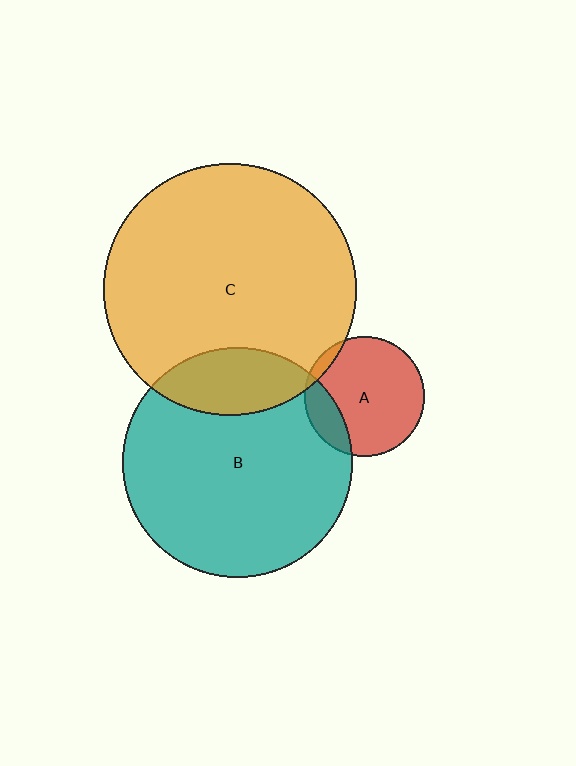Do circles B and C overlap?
Yes.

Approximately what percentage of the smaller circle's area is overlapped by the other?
Approximately 20%.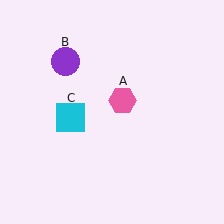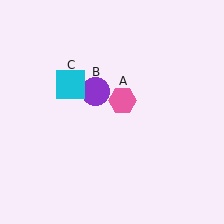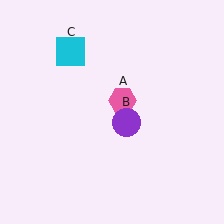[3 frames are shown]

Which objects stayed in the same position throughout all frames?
Pink hexagon (object A) remained stationary.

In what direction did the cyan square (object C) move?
The cyan square (object C) moved up.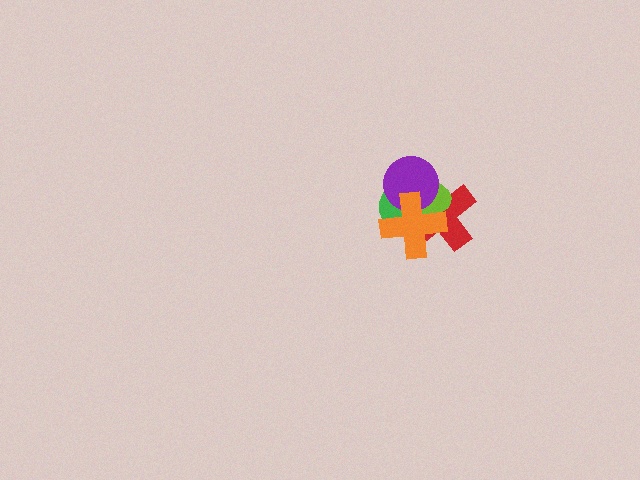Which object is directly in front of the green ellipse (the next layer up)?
The red cross is directly in front of the green ellipse.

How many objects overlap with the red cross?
4 objects overlap with the red cross.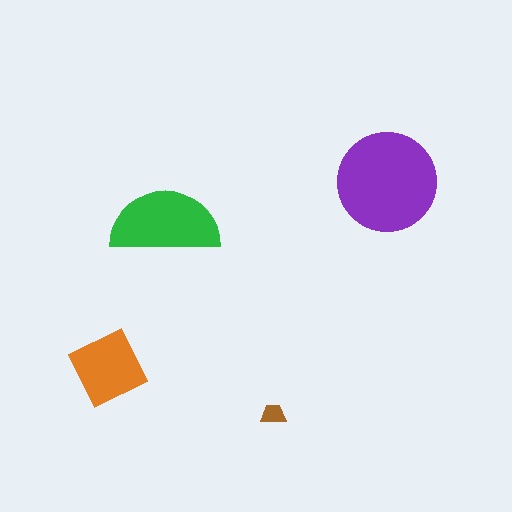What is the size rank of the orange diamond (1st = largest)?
3rd.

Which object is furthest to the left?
The orange diamond is leftmost.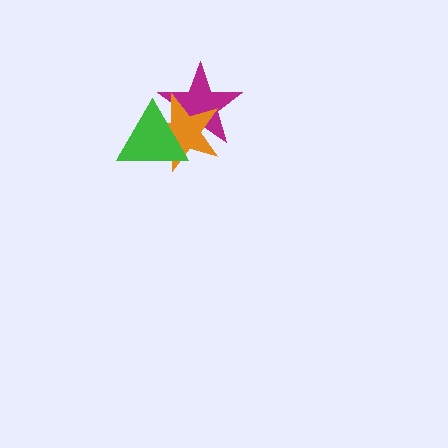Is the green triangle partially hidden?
No, no other shape covers it.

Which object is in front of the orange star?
The green triangle is in front of the orange star.